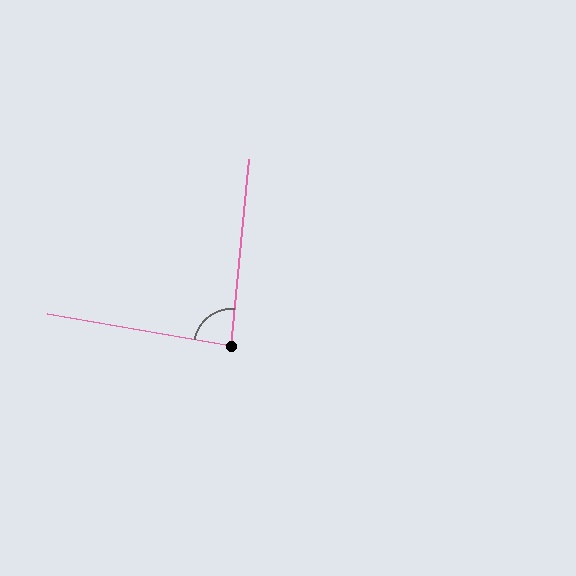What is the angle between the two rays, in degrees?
Approximately 85 degrees.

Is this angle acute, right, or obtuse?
It is approximately a right angle.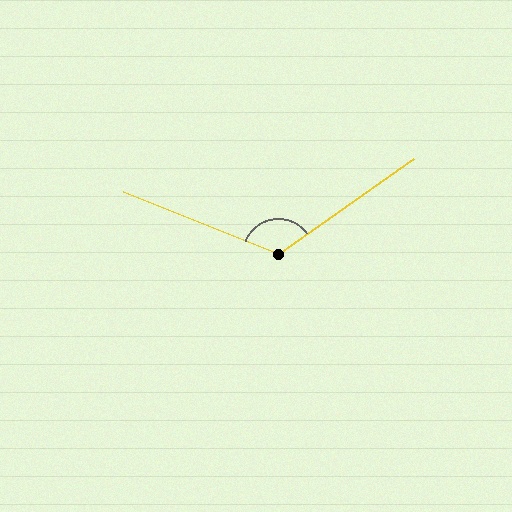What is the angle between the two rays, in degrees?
Approximately 123 degrees.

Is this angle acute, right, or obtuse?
It is obtuse.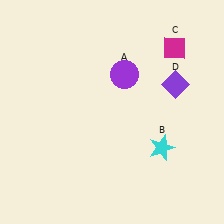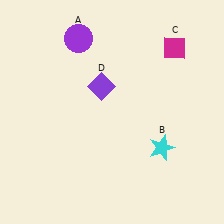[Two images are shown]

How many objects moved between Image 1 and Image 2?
2 objects moved between the two images.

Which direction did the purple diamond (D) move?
The purple diamond (D) moved left.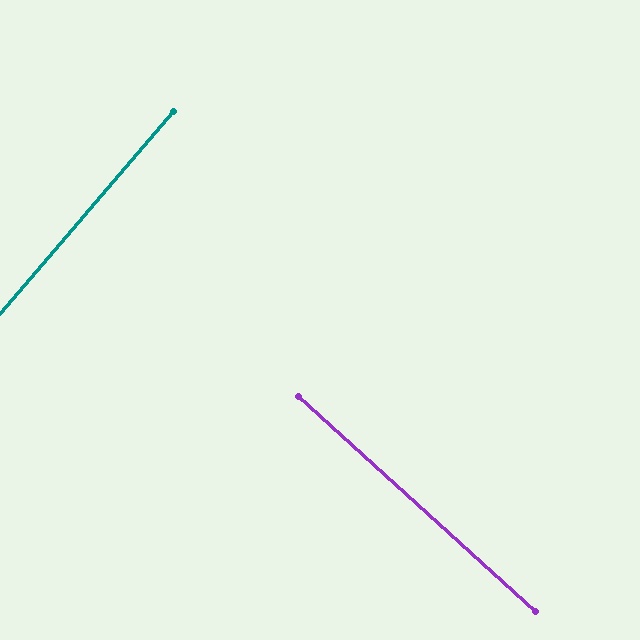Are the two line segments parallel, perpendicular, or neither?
Perpendicular — they meet at approximately 89°.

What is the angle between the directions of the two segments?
Approximately 89 degrees.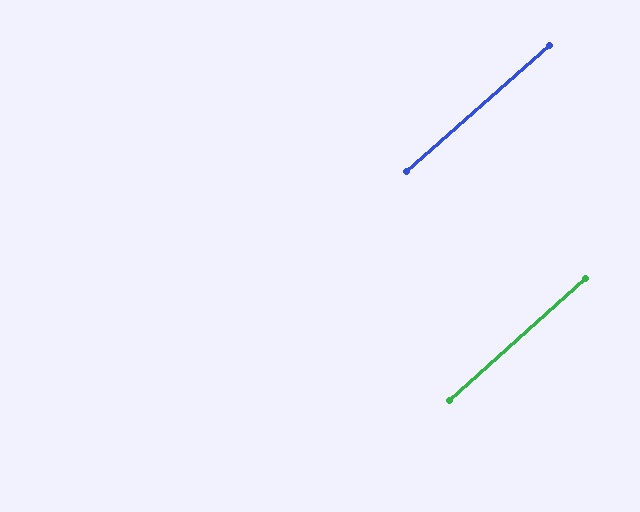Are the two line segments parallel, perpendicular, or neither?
Parallel — their directions differ by only 0.3°.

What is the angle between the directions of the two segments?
Approximately 0 degrees.